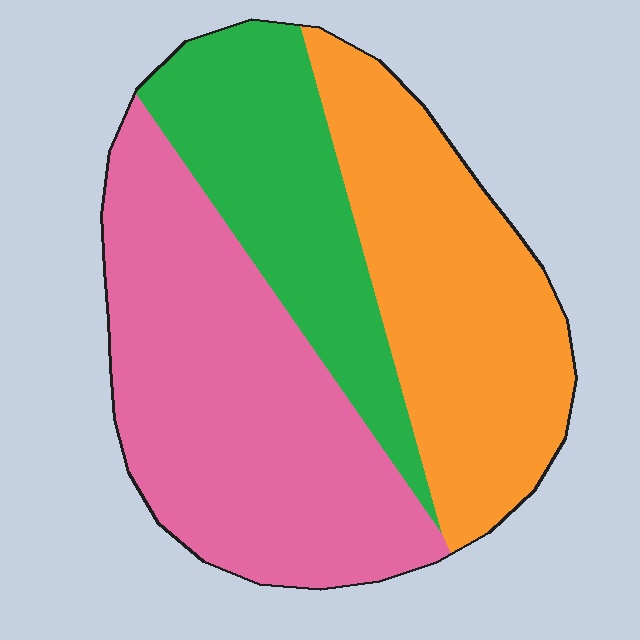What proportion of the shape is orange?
Orange covers about 35% of the shape.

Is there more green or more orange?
Orange.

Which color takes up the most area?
Pink, at roughly 45%.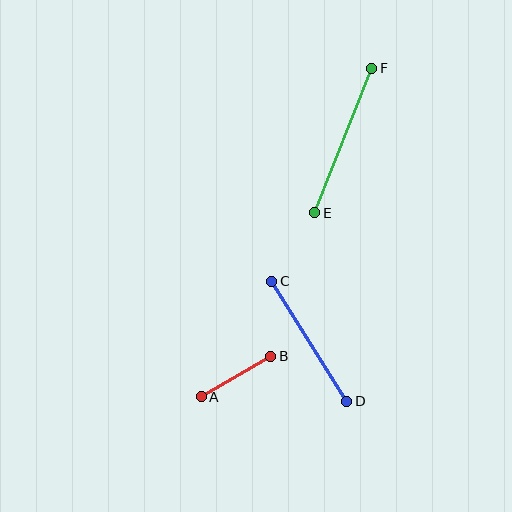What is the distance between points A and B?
The distance is approximately 81 pixels.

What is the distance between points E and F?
The distance is approximately 155 pixels.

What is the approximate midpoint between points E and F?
The midpoint is at approximately (343, 140) pixels.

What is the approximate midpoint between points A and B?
The midpoint is at approximately (236, 376) pixels.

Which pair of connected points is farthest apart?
Points E and F are farthest apart.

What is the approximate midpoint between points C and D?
The midpoint is at approximately (309, 341) pixels.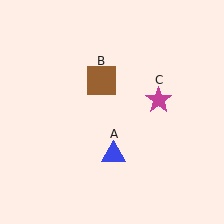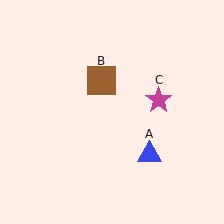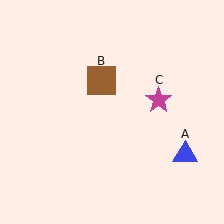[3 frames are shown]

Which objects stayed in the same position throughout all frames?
Brown square (object B) and magenta star (object C) remained stationary.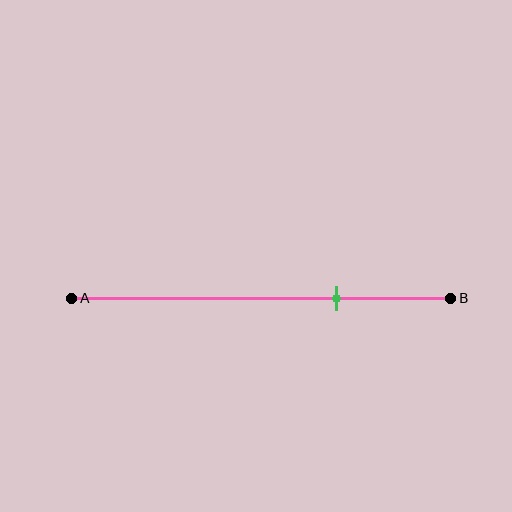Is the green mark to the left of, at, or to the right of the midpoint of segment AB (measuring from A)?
The green mark is to the right of the midpoint of segment AB.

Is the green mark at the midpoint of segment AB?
No, the mark is at about 70% from A, not at the 50% midpoint.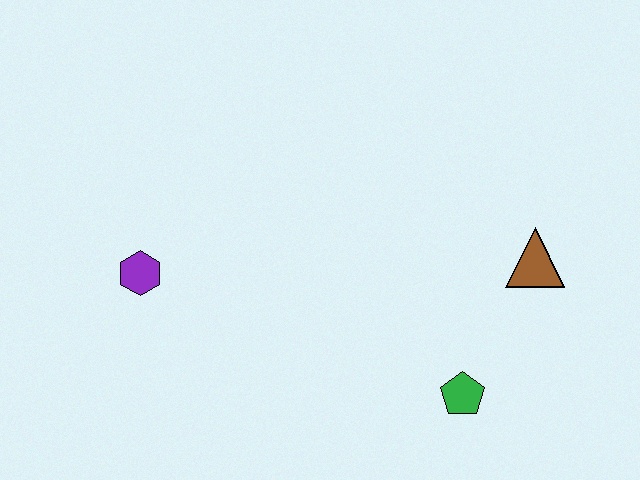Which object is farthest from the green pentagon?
The purple hexagon is farthest from the green pentagon.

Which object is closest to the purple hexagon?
The green pentagon is closest to the purple hexagon.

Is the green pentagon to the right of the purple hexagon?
Yes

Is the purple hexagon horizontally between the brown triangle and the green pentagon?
No